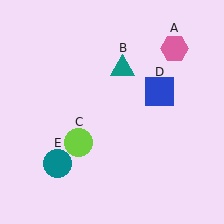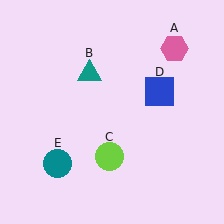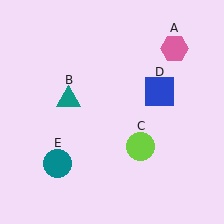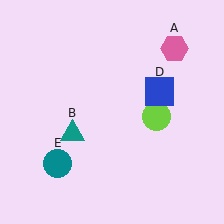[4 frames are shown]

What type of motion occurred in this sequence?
The teal triangle (object B), lime circle (object C) rotated counterclockwise around the center of the scene.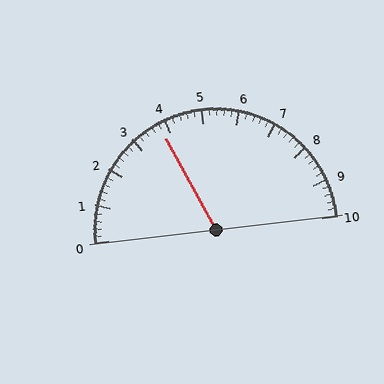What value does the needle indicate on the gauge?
The needle indicates approximately 3.8.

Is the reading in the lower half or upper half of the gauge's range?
The reading is in the lower half of the range (0 to 10).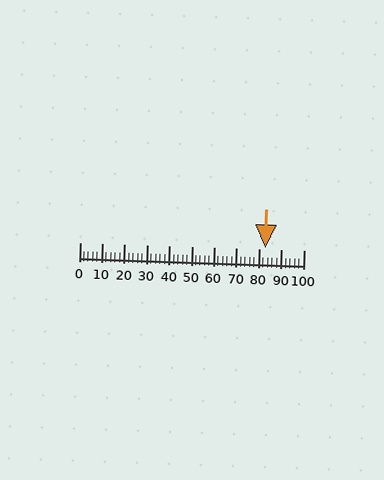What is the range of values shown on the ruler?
The ruler shows values from 0 to 100.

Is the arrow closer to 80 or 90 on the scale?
The arrow is closer to 80.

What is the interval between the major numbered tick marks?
The major tick marks are spaced 10 units apart.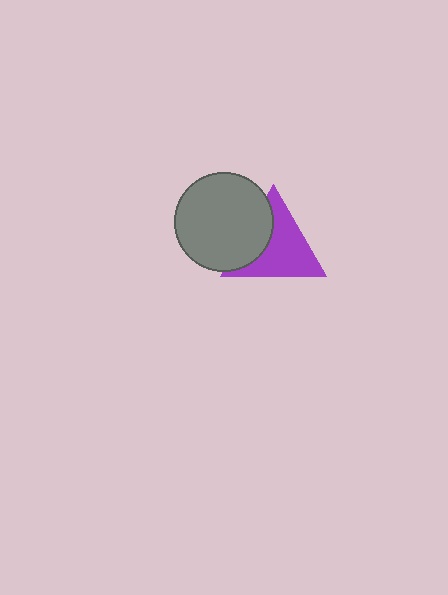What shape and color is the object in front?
The object in front is a gray circle.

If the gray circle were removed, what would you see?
You would see the complete purple triangle.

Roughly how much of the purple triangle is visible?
Most of it is visible (roughly 68%).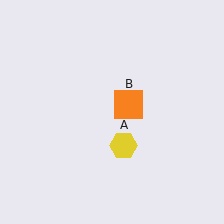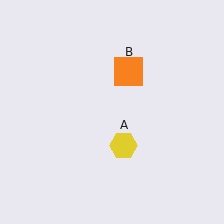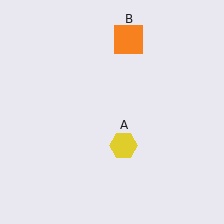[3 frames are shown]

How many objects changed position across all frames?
1 object changed position: orange square (object B).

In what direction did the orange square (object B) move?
The orange square (object B) moved up.